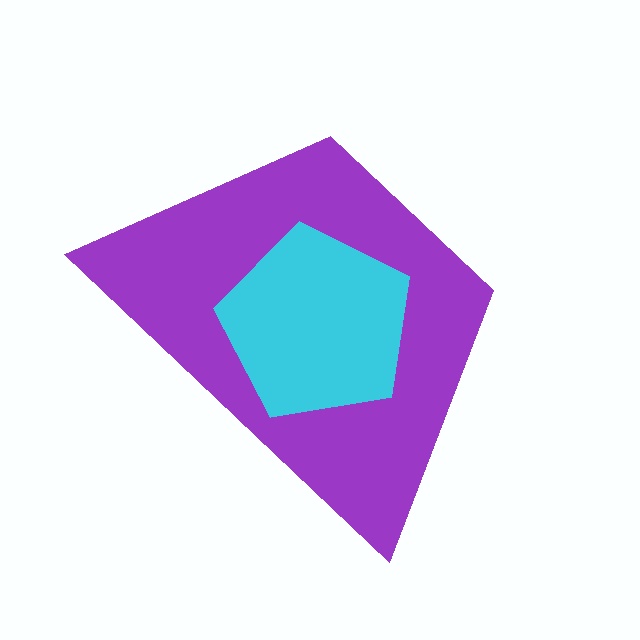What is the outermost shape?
The purple trapezoid.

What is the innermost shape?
The cyan pentagon.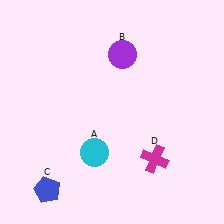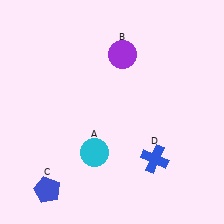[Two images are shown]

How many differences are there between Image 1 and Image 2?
There is 1 difference between the two images.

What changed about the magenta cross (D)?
In Image 1, D is magenta. In Image 2, it changed to blue.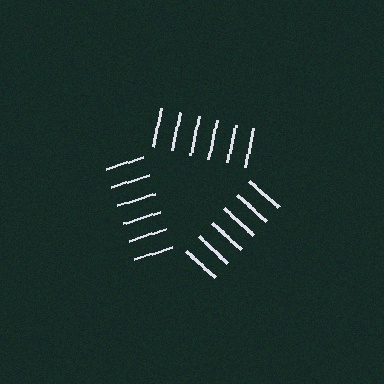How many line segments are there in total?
18 — 6 along each of the 3 edges.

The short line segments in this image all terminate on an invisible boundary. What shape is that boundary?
An illusory triangle — the line segments terminate on its edges but no continuous stroke is drawn.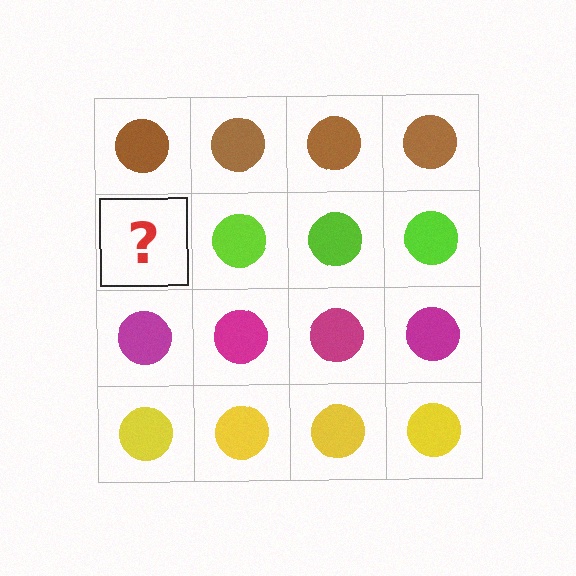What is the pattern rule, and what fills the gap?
The rule is that each row has a consistent color. The gap should be filled with a lime circle.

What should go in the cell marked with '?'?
The missing cell should contain a lime circle.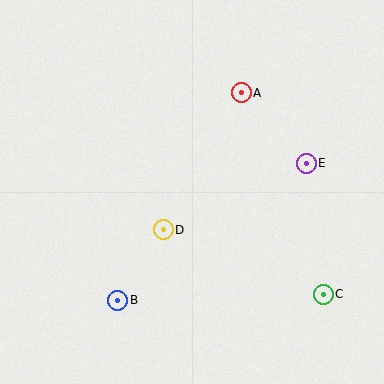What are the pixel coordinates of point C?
Point C is at (323, 294).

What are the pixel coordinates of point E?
Point E is at (306, 163).